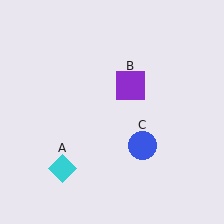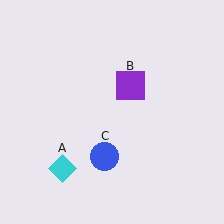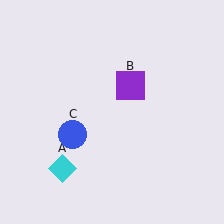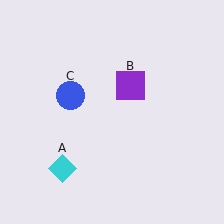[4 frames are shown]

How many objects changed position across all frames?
1 object changed position: blue circle (object C).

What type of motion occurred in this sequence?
The blue circle (object C) rotated clockwise around the center of the scene.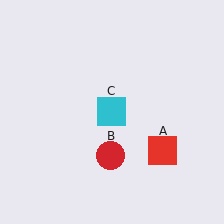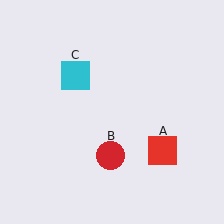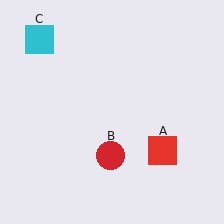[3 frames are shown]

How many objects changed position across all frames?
1 object changed position: cyan square (object C).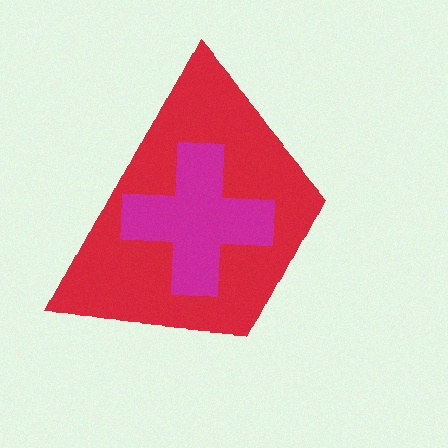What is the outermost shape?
The red trapezoid.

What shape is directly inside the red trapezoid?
The magenta cross.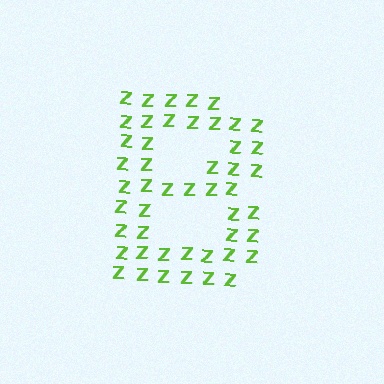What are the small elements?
The small elements are letter Z's.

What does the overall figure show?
The overall figure shows the letter B.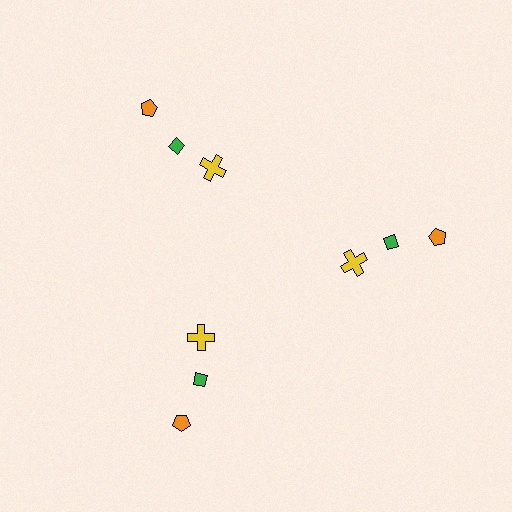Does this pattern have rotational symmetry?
Yes, this pattern has 3-fold rotational symmetry. It looks the same after rotating 120 degrees around the center.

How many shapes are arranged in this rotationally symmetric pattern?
There are 9 shapes, arranged in 3 groups of 3.